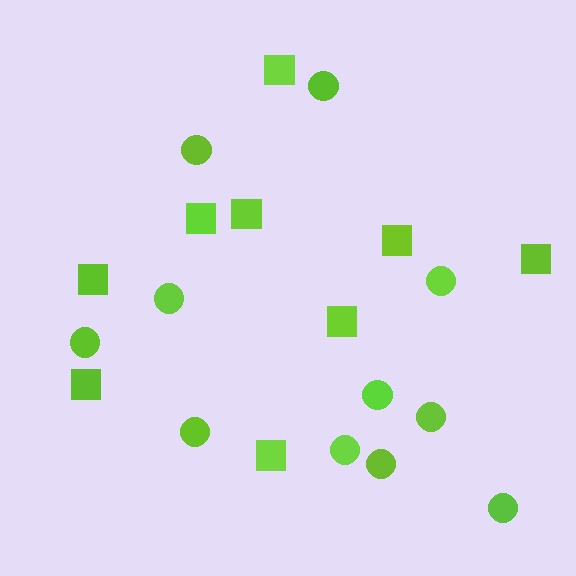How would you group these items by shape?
There are 2 groups: one group of circles (11) and one group of squares (9).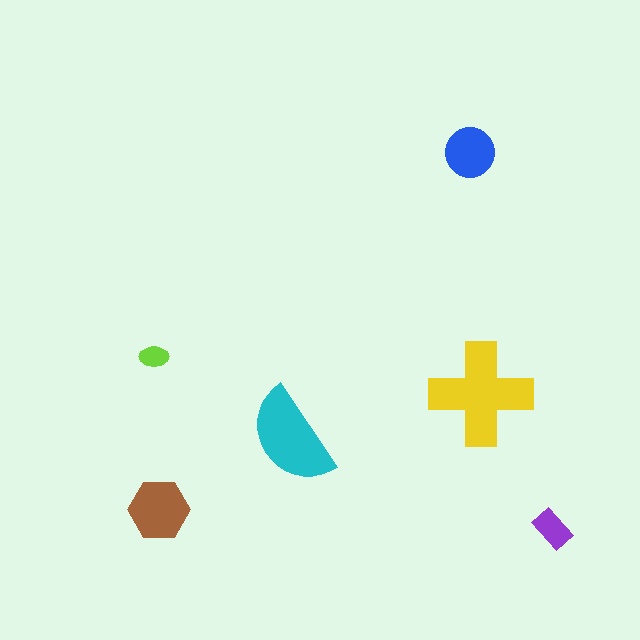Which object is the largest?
The yellow cross.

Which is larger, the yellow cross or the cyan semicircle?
The yellow cross.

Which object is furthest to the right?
The purple rectangle is rightmost.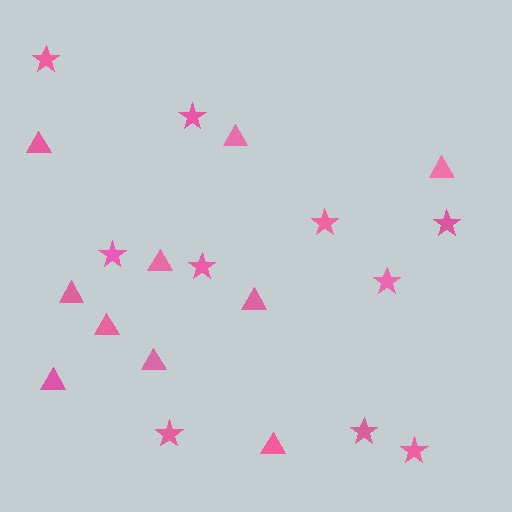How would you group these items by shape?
There are 2 groups: one group of stars (10) and one group of triangles (10).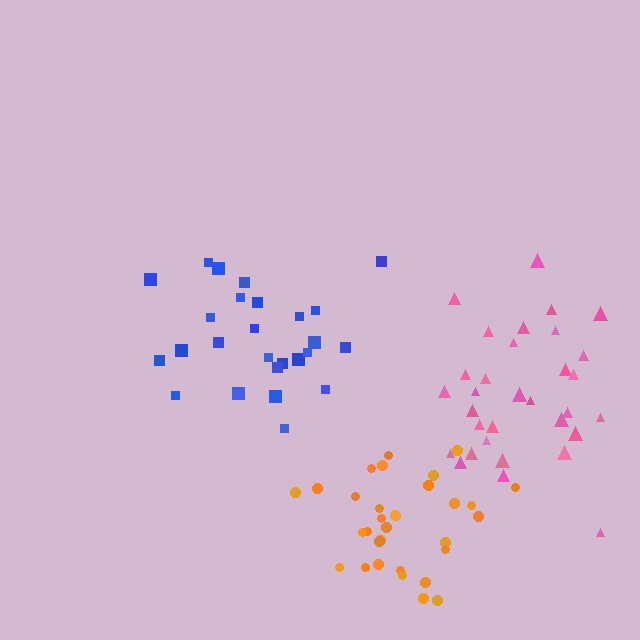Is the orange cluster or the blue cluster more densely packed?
Orange.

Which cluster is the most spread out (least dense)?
Blue.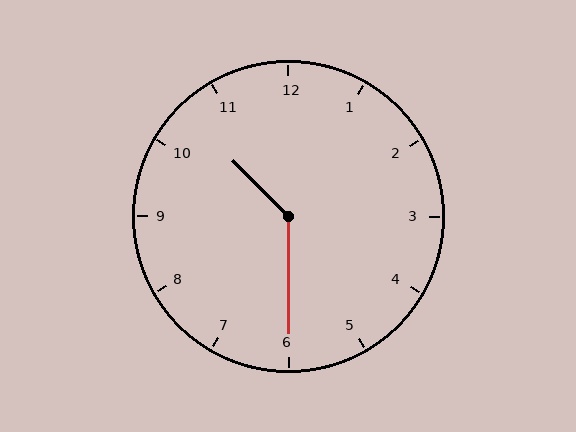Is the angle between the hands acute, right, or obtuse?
It is obtuse.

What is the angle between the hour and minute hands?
Approximately 135 degrees.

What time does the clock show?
10:30.